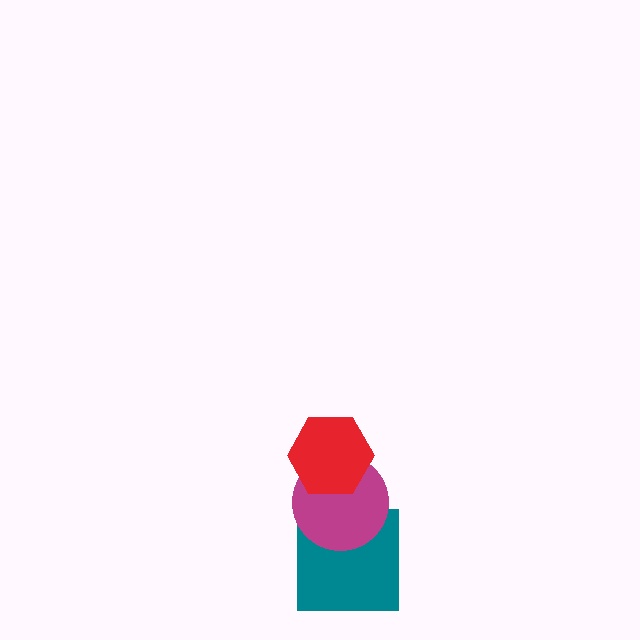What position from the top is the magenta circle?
The magenta circle is 2nd from the top.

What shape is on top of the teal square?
The magenta circle is on top of the teal square.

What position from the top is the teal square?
The teal square is 3rd from the top.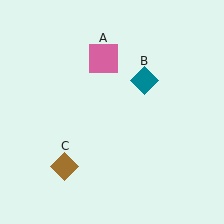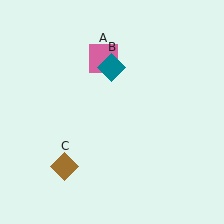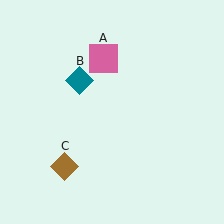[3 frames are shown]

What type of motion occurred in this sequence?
The teal diamond (object B) rotated counterclockwise around the center of the scene.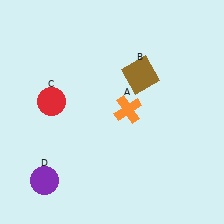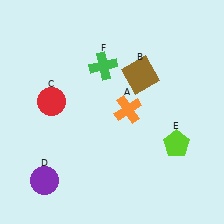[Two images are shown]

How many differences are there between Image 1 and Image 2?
There are 2 differences between the two images.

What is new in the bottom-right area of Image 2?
A lime pentagon (E) was added in the bottom-right area of Image 2.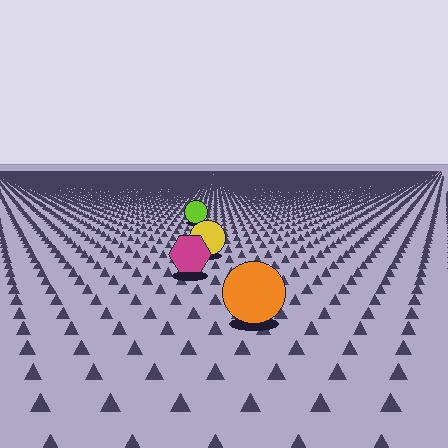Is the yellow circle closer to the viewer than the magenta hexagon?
No. The magenta hexagon is closer — you can tell from the texture gradient: the ground texture is coarser near it.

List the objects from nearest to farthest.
From nearest to farthest: the orange circle, the magenta hexagon, the yellow circle, the lime circle.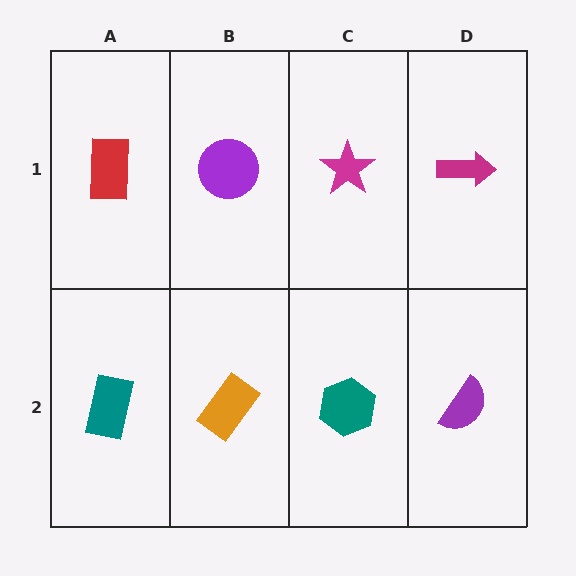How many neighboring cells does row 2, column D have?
2.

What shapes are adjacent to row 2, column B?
A purple circle (row 1, column B), a teal rectangle (row 2, column A), a teal hexagon (row 2, column C).